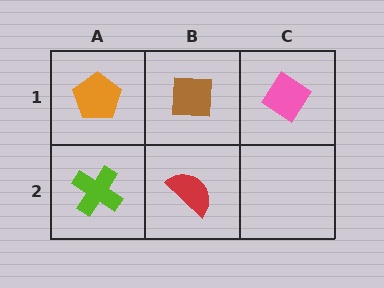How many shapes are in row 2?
2 shapes.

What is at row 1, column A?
An orange pentagon.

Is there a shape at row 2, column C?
No, that cell is empty.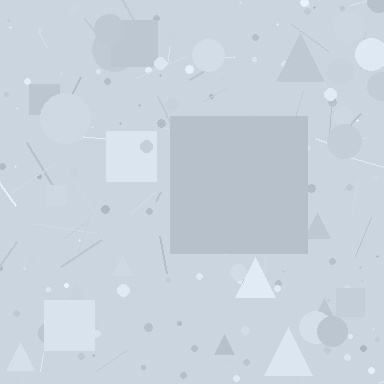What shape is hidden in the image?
A square is hidden in the image.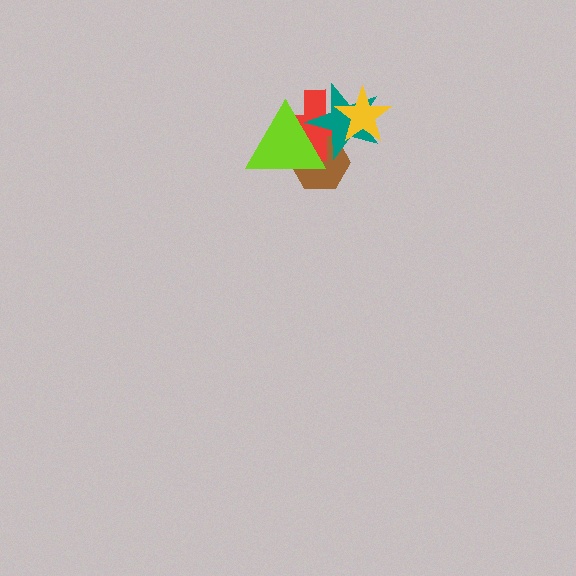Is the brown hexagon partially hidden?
Yes, it is partially covered by another shape.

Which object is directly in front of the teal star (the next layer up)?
The yellow star is directly in front of the teal star.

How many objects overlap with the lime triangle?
3 objects overlap with the lime triangle.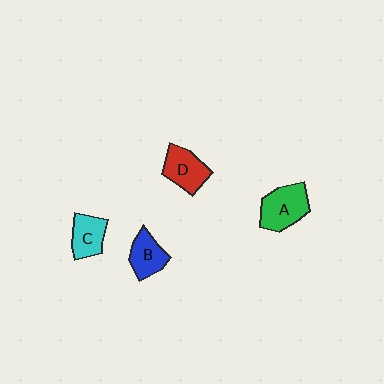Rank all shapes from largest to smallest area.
From largest to smallest: A (green), D (red), B (blue), C (cyan).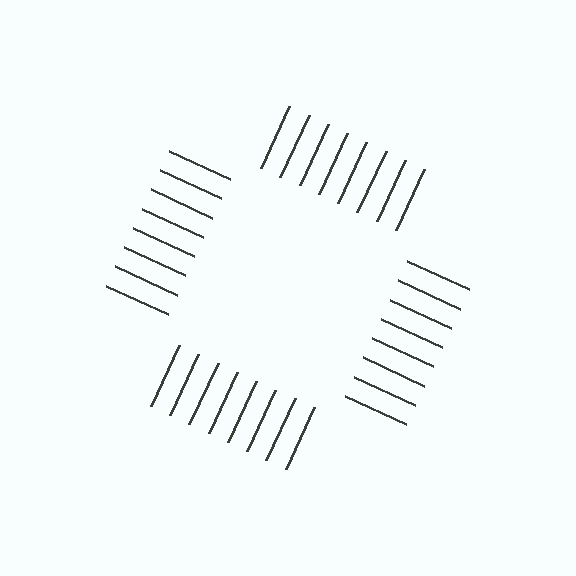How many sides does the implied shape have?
4 sides — the line-ends trace a square.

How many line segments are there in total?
32 — 8 along each of the 4 edges.